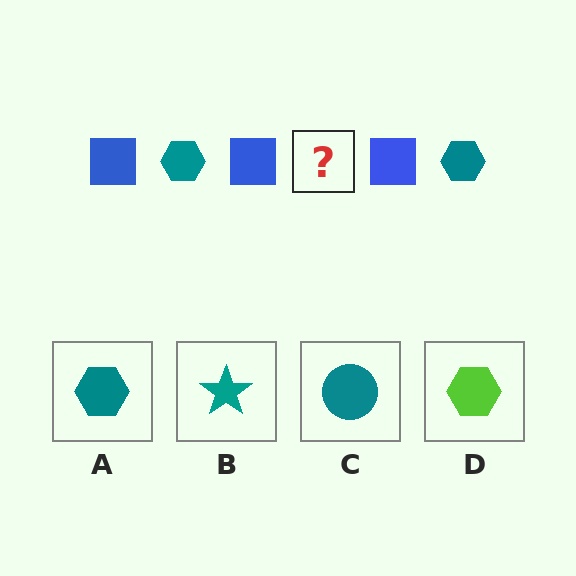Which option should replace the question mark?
Option A.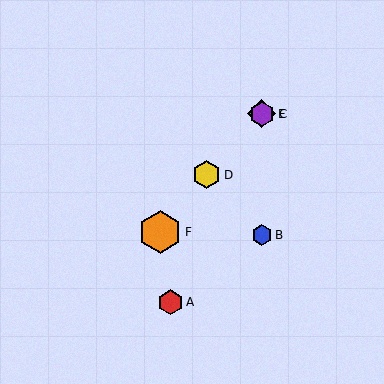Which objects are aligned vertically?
Objects B, C, E are aligned vertically.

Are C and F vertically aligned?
No, C is at x≈262 and F is at x≈160.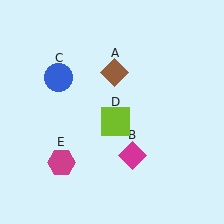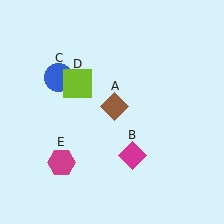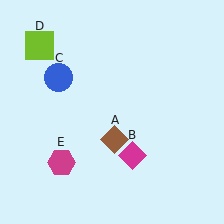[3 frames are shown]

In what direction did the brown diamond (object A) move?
The brown diamond (object A) moved down.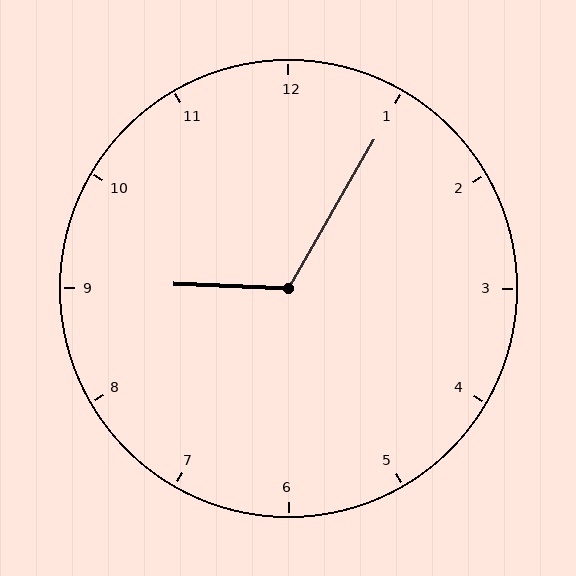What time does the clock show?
9:05.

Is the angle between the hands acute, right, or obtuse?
It is obtuse.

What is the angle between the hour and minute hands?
Approximately 118 degrees.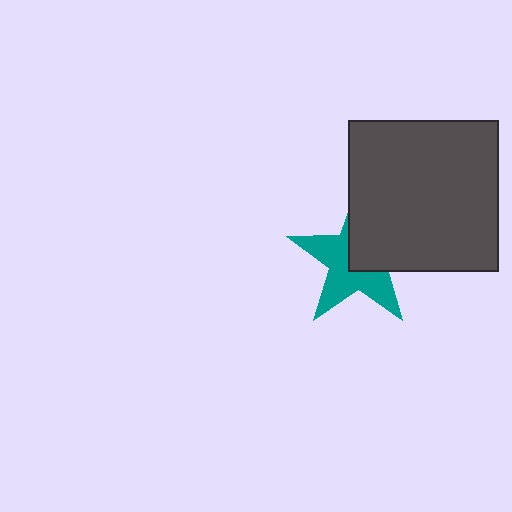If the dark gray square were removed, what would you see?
You would see the complete teal star.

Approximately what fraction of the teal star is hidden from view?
Roughly 45% of the teal star is hidden behind the dark gray square.